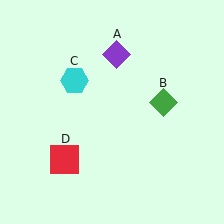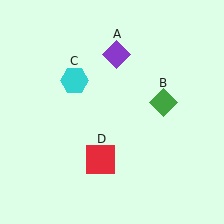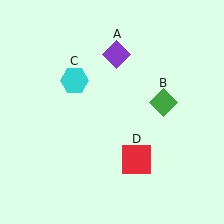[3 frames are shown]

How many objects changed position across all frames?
1 object changed position: red square (object D).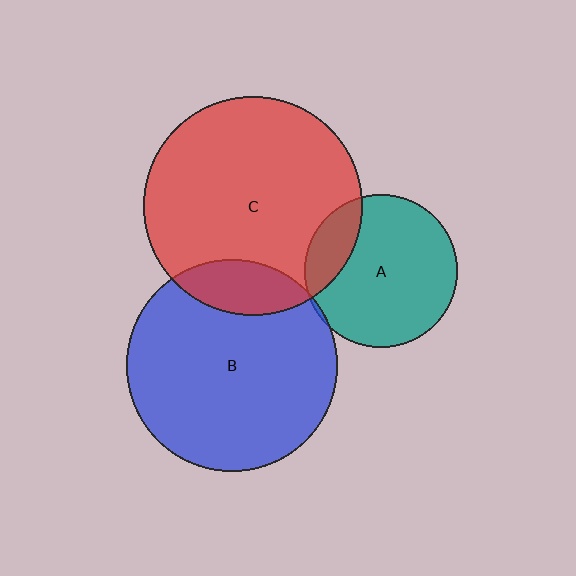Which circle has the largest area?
Circle C (red).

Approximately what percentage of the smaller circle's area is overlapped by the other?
Approximately 5%.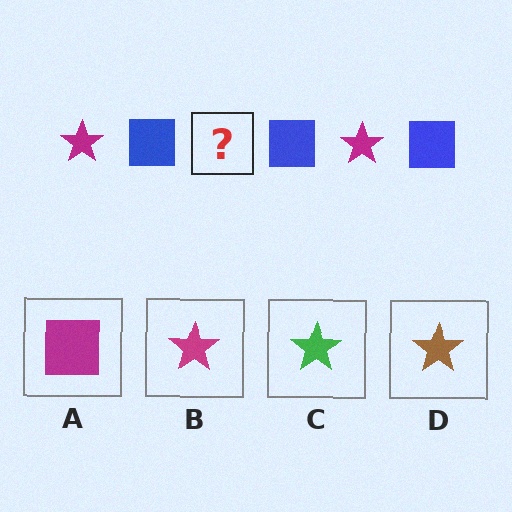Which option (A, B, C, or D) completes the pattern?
B.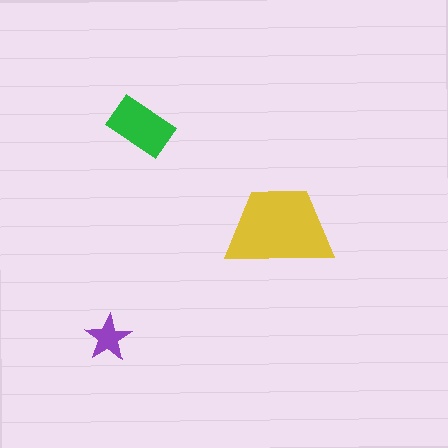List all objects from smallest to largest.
The purple star, the green rectangle, the yellow trapezoid.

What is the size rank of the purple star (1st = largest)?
3rd.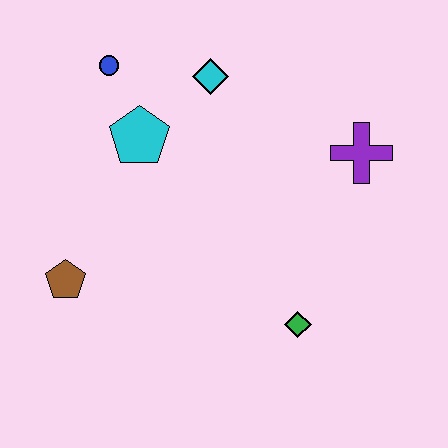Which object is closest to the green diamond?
The purple cross is closest to the green diamond.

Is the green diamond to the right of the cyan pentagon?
Yes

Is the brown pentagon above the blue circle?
No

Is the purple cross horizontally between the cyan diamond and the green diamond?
No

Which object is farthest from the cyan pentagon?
The green diamond is farthest from the cyan pentagon.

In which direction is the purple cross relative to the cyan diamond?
The purple cross is to the right of the cyan diamond.